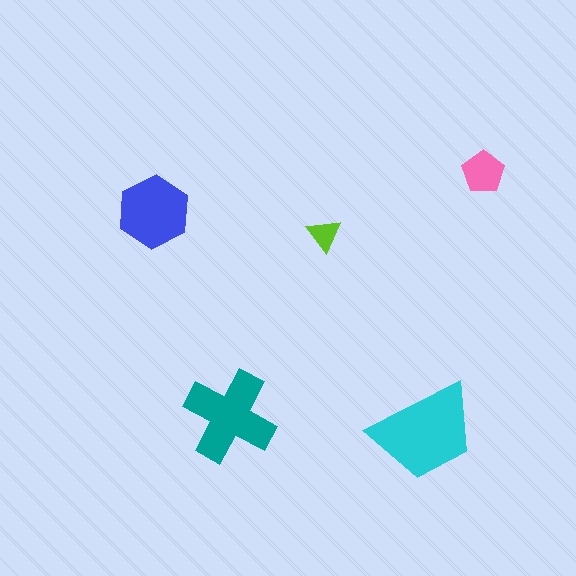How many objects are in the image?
There are 5 objects in the image.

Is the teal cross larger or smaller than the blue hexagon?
Larger.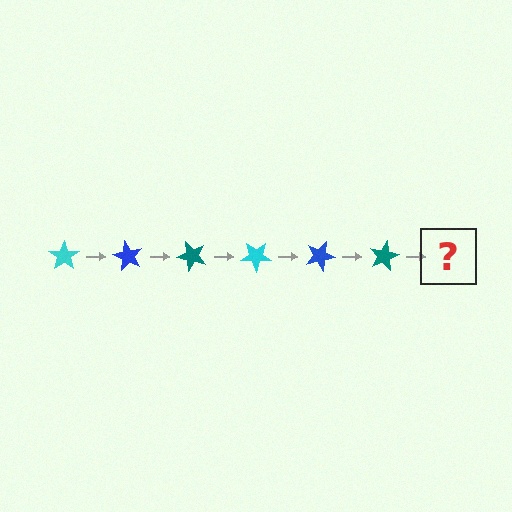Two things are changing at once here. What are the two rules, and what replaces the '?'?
The two rules are that it rotates 60 degrees each step and the color cycles through cyan, blue, and teal. The '?' should be a cyan star, rotated 360 degrees from the start.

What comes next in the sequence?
The next element should be a cyan star, rotated 360 degrees from the start.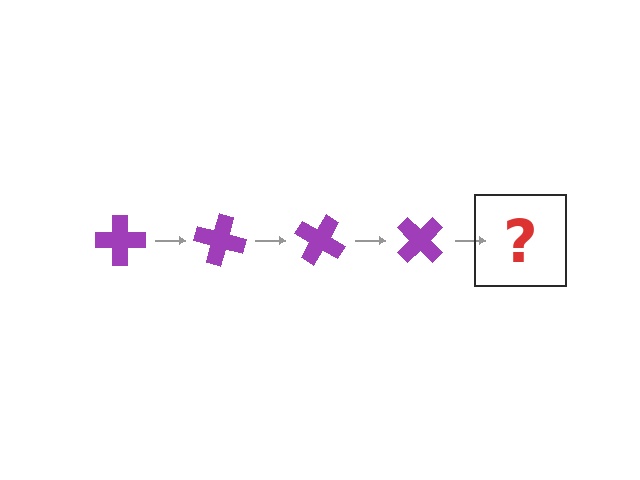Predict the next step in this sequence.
The next step is a purple cross rotated 60 degrees.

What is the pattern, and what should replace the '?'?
The pattern is that the cross rotates 15 degrees each step. The '?' should be a purple cross rotated 60 degrees.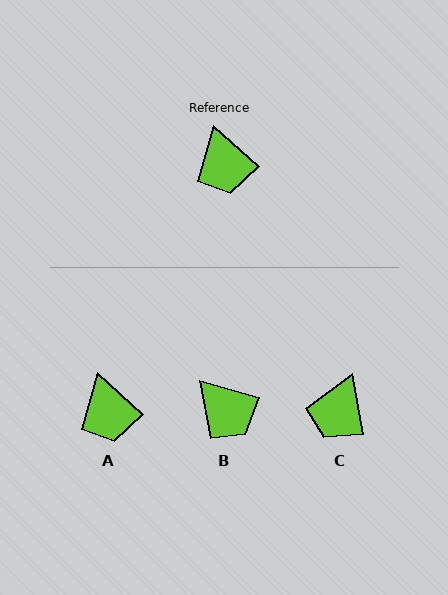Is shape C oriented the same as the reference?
No, it is off by about 38 degrees.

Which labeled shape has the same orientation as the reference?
A.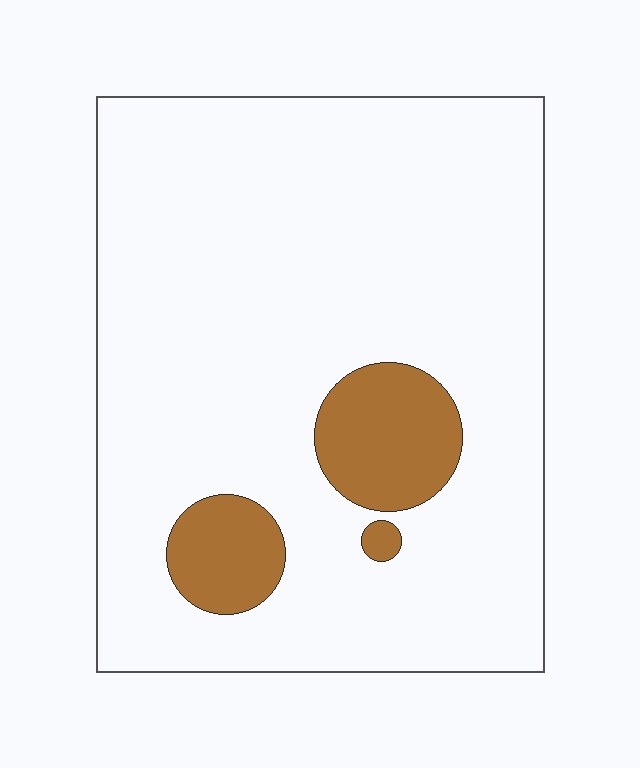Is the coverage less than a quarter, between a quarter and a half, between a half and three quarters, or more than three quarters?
Less than a quarter.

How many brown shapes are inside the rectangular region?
3.